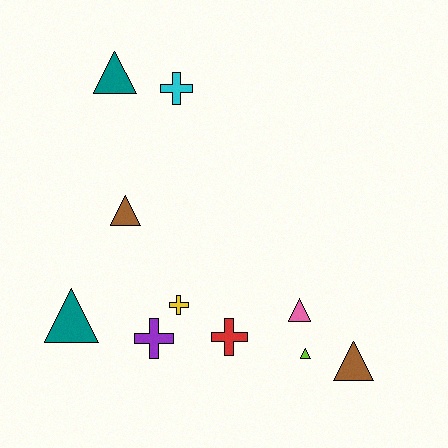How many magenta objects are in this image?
There are no magenta objects.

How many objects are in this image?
There are 10 objects.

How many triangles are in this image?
There are 6 triangles.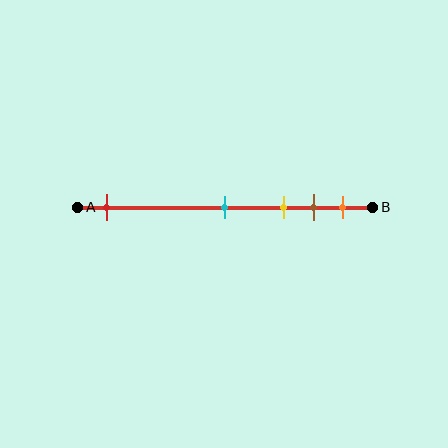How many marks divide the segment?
There are 5 marks dividing the segment.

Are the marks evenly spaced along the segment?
No, the marks are not evenly spaced.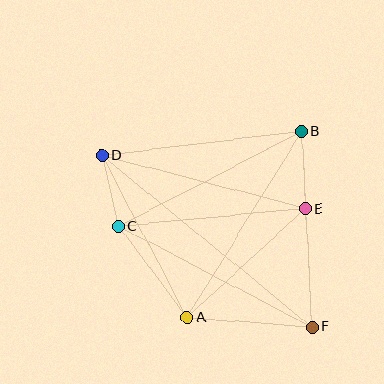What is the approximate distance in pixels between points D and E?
The distance between D and E is approximately 210 pixels.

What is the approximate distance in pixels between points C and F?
The distance between C and F is approximately 218 pixels.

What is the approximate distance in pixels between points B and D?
The distance between B and D is approximately 201 pixels.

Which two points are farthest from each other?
Points D and F are farthest from each other.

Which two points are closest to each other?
Points C and D are closest to each other.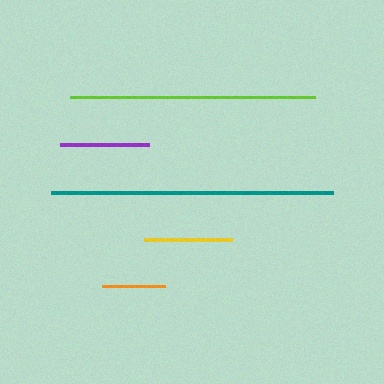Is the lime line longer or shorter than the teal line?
The teal line is longer than the lime line.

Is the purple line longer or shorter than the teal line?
The teal line is longer than the purple line.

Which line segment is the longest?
The teal line is the longest at approximately 282 pixels.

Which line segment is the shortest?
The orange line is the shortest at approximately 63 pixels.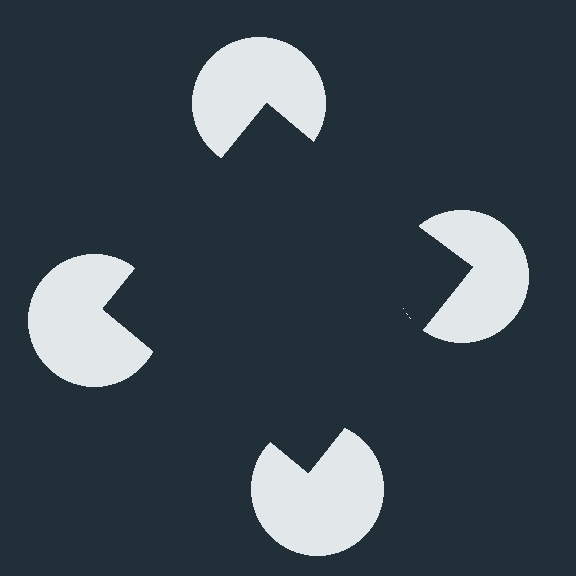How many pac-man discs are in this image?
There are 4 — one at each vertex of the illusory square.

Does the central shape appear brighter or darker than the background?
It typically appears slightly darker than the background, even though no actual brightness change is drawn.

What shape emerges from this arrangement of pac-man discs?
An illusory square — its edges are inferred from the aligned wedge cuts in the pac-man discs, not physically drawn.